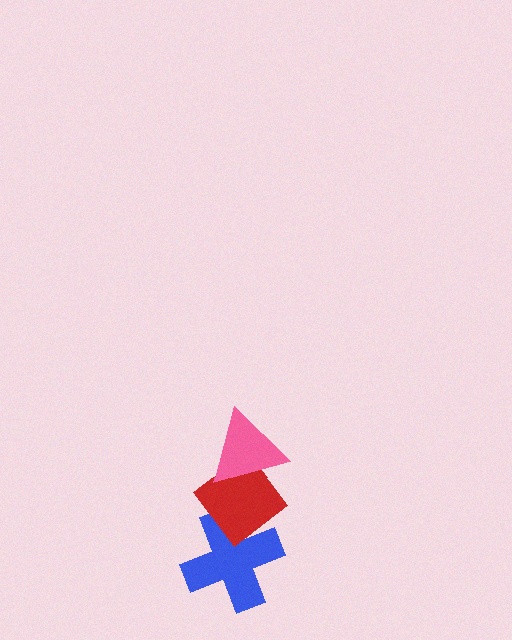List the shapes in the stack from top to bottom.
From top to bottom: the pink triangle, the red diamond, the blue cross.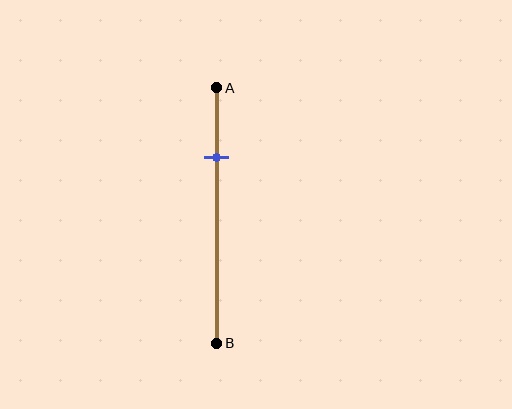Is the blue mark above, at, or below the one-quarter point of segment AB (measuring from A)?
The blue mark is approximately at the one-quarter point of segment AB.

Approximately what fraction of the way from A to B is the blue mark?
The blue mark is approximately 25% of the way from A to B.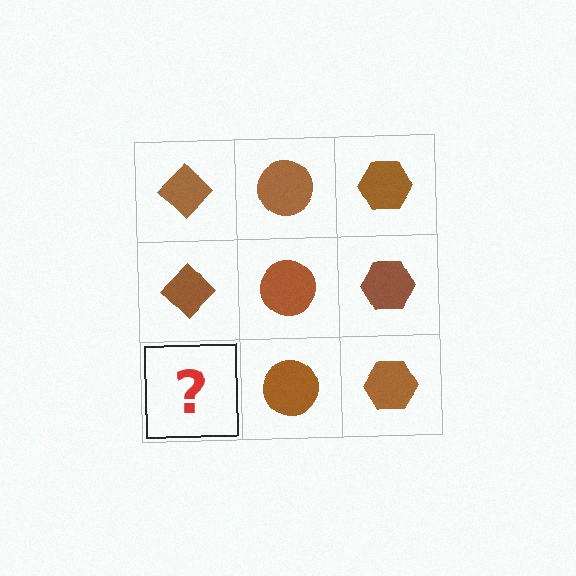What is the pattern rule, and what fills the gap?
The rule is that each column has a consistent shape. The gap should be filled with a brown diamond.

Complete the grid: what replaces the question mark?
The question mark should be replaced with a brown diamond.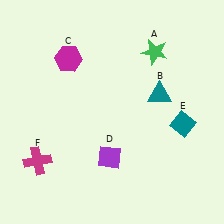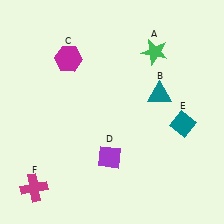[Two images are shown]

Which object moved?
The magenta cross (F) moved down.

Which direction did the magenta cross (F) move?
The magenta cross (F) moved down.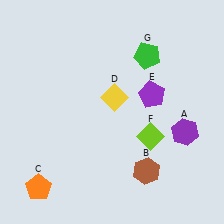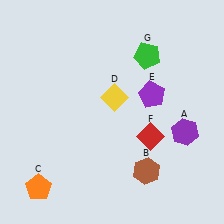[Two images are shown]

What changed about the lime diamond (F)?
In Image 1, F is lime. In Image 2, it changed to red.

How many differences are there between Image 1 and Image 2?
There is 1 difference between the two images.